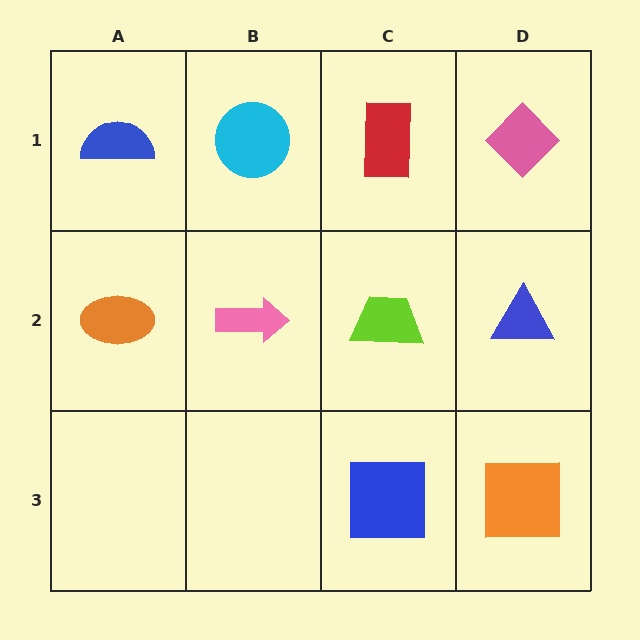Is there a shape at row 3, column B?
No, that cell is empty.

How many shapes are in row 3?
2 shapes.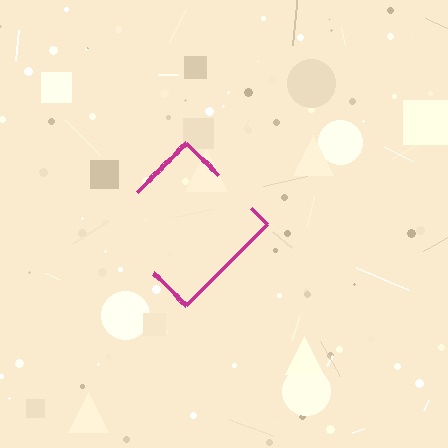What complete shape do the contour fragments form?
The contour fragments form a diamond.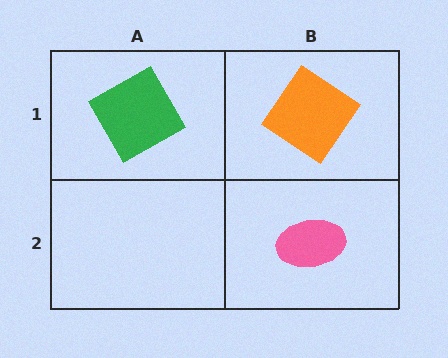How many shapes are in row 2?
1 shape.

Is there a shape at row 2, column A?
No, that cell is empty.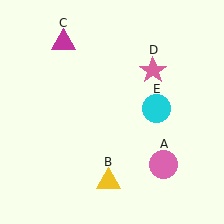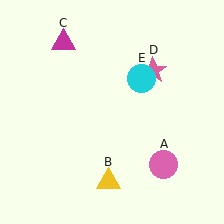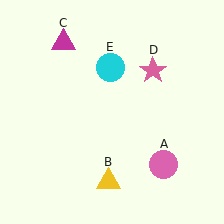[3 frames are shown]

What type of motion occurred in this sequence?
The cyan circle (object E) rotated counterclockwise around the center of the scene.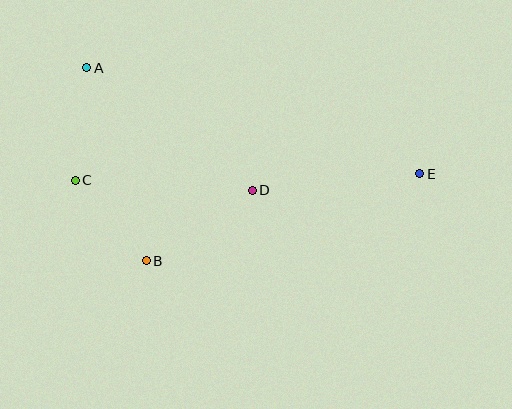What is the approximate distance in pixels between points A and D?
The distance between A and D is approximately 206 pixels.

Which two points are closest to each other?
Points B and C are closest to each other.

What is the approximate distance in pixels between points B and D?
The distance between B and D is approximately 127 pixels.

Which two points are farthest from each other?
Points A and E are farthest from each other.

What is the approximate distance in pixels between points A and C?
The distance between A and C is approximately 113 pixels.